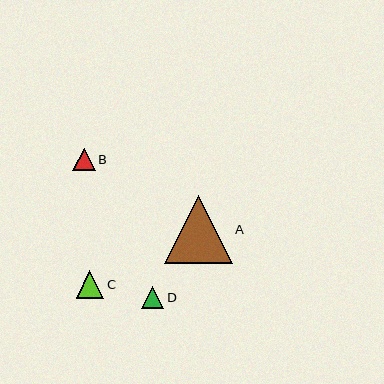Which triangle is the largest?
Triangle A is the largest with a size of approximately 68 pixels.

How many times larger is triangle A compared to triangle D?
Triangle A is approximately 3.1 times the size of triangle D.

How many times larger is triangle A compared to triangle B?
Triangle A is approximately 3.0 times the size of triangle B.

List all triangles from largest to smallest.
From largest to smallest: A, C, B, D.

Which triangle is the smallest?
Triangle D is the smallest with a size of approximately 22 pixels.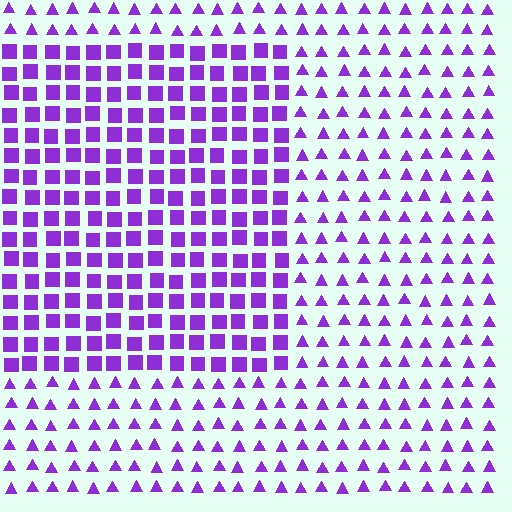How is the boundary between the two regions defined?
The boundary is defined by a change in element shape: squares inside vs. triangles outside. All elements share the same color and spacing.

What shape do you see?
I see a rectangle.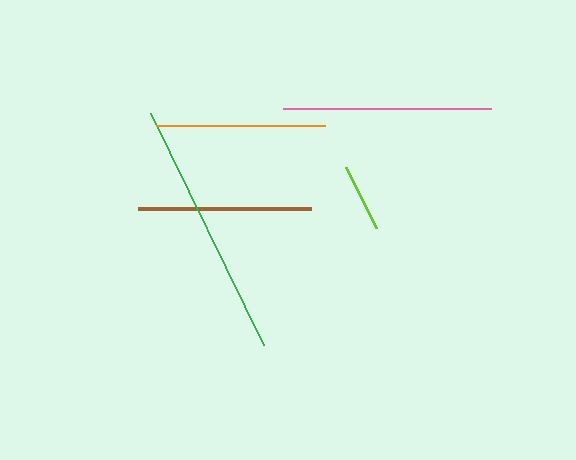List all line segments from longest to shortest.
From longest to shortest: green, pink, brown, orange, lime.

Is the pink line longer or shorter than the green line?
The green line is longer than the pink line.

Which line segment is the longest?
The green line is the longest at approximately 258 pixels.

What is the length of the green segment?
The green segment is approximately 258 pixels long.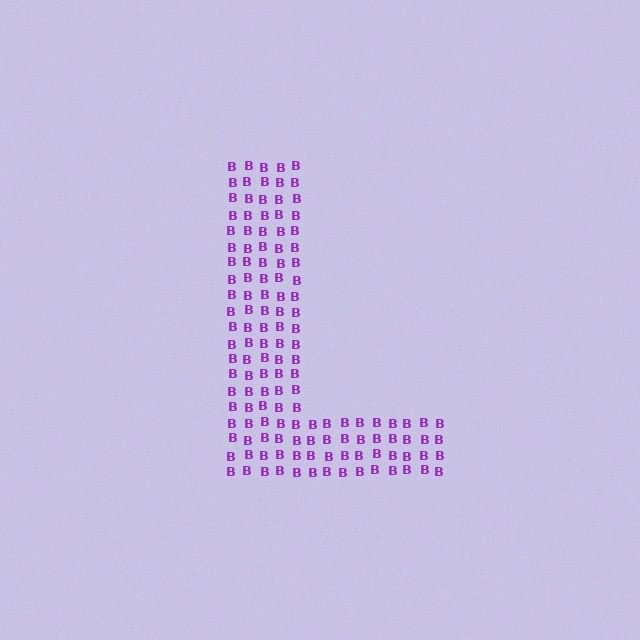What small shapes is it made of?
It is made of small letter B's.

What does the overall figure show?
The overall figure shows the letter L.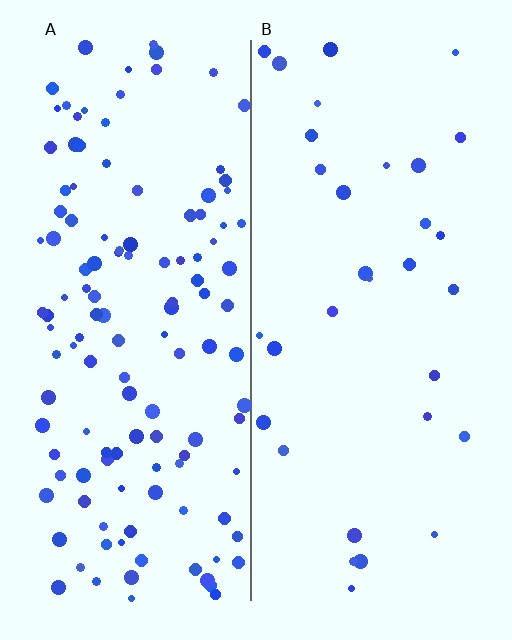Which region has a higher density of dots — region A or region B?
A (the left).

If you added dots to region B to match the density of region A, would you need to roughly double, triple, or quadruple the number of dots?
Approximately quadruple.